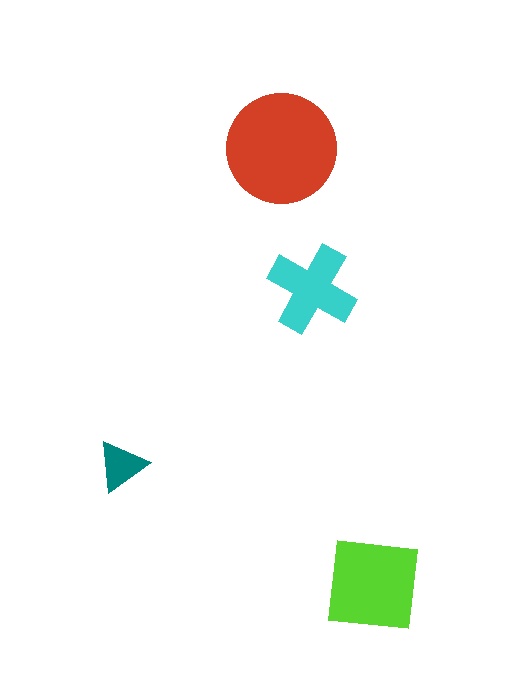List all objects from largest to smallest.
The red circle, the lime square, the cyan cross, the teal triangle.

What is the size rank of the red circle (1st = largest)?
1st.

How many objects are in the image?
There are 4 objects in the image.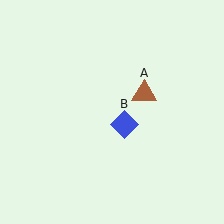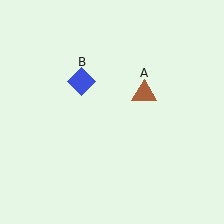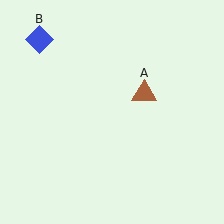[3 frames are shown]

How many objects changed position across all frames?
1 object changed position: blue diamond (object B).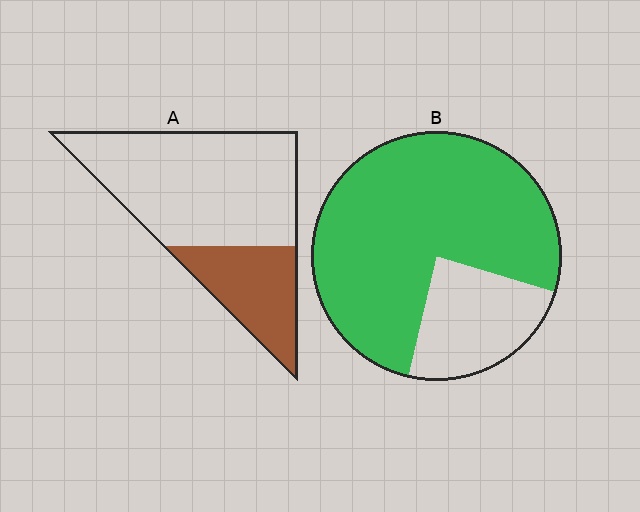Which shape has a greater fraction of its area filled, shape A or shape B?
Shape B.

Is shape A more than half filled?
No.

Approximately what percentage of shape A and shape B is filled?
A is approximately 30% and B is approximately 75%.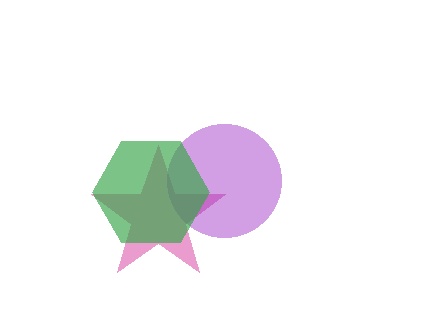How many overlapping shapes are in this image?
There are 3 overlapping shapes in the image.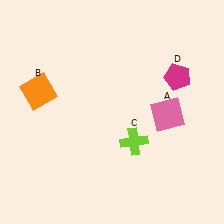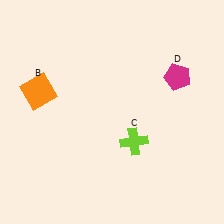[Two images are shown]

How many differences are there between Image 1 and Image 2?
There is 1 difference between the two images.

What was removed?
The pink square (A) was removed in Image 2.